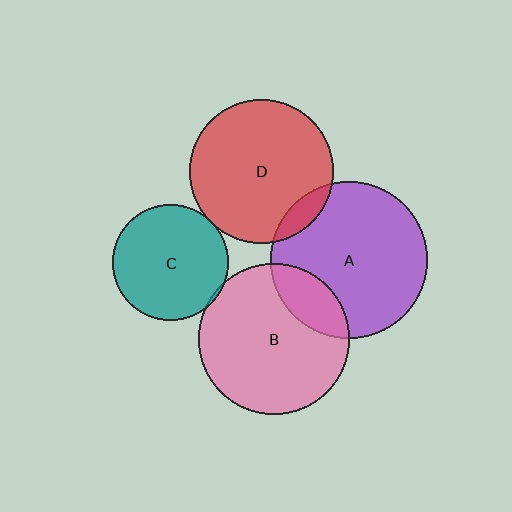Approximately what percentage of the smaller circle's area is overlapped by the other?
Approximately 20%.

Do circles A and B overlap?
Yes.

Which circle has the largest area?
Circle A (purple).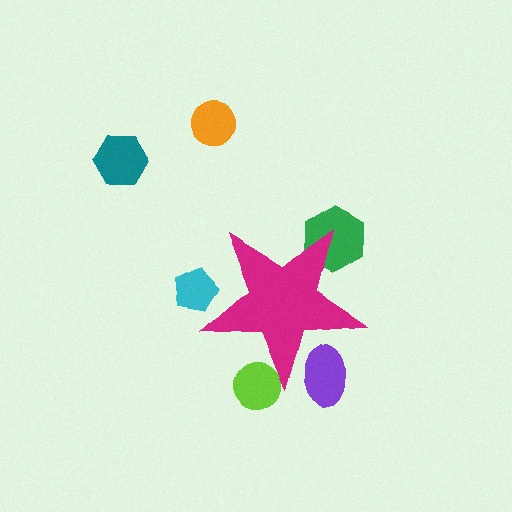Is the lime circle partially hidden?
Yes, the lime circle is partially hidden behind the magenta star.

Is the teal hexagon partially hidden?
No, the teal hexagon is fully visible.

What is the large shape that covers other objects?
A magenta star.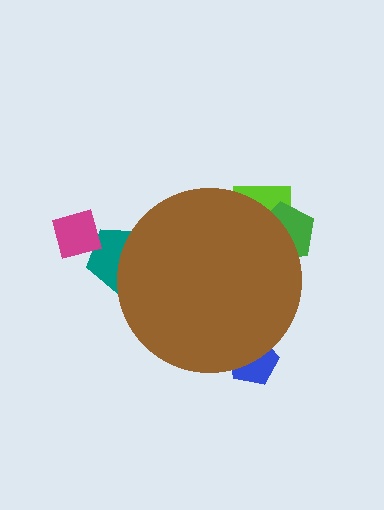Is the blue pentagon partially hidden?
Yes, the blue pentagon is partially hidden behind the brown circle.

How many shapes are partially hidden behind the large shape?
4 shapes are partially hidden.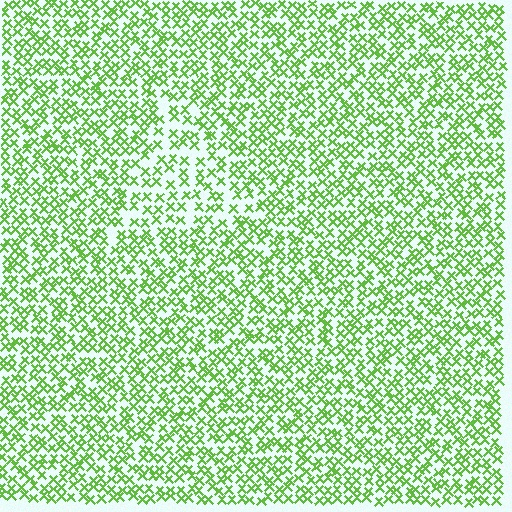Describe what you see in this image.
The image contains small lime elements arranged at two different densities. A triangle-shaped region is visible where the elements are less densely packed than the surrounding area.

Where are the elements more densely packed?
The elements are more densely packed outside the triangle boundary.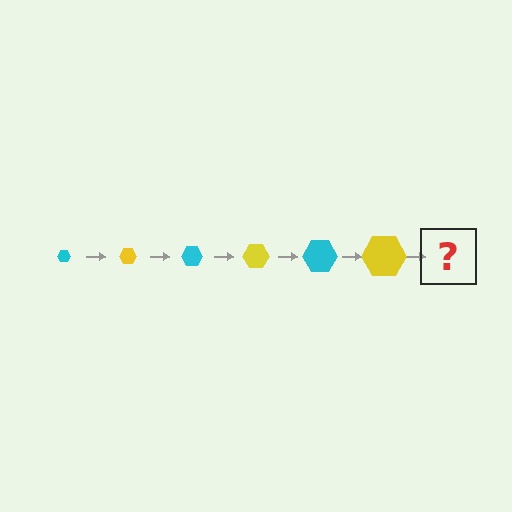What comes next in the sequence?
The next element should be a cyan hexagon, larger than the previous one.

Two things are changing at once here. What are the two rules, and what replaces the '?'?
The two rules are that the hexagon grows larger each step and the color cycles through cyan and yellow. The '?' should be a cyan hexagon, larger than the previous one.